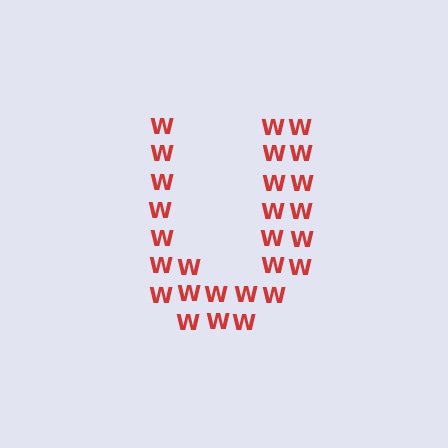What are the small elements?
The small elements are letter W's.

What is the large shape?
The large shape is the letter U.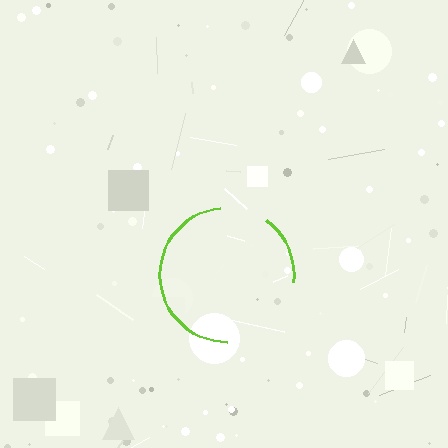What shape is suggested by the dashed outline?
The dashed outline suggests a circle.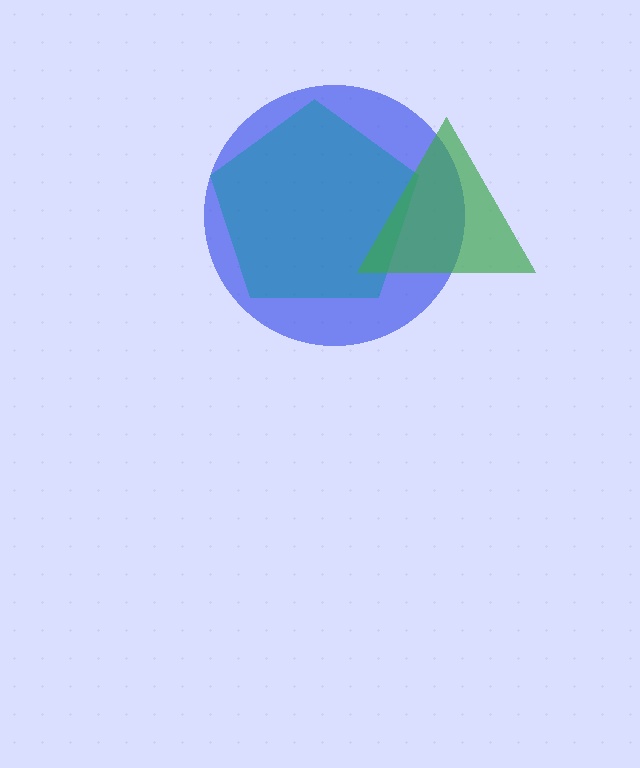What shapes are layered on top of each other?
The layered shapes are: a blue circle, a teal pentagon, a green triangle.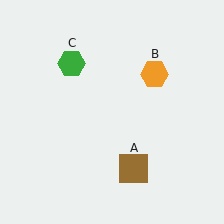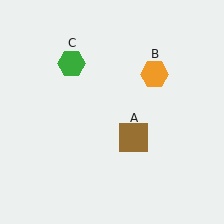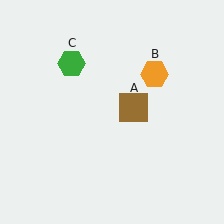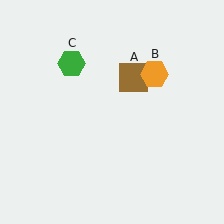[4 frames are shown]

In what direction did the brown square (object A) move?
The brown square (object A) moved up.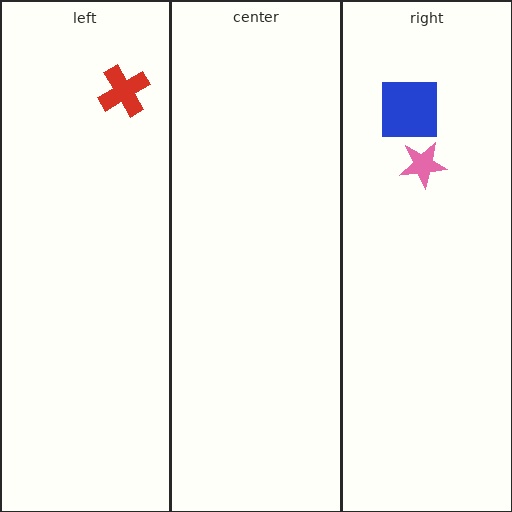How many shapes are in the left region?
1.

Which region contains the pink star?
The right region.